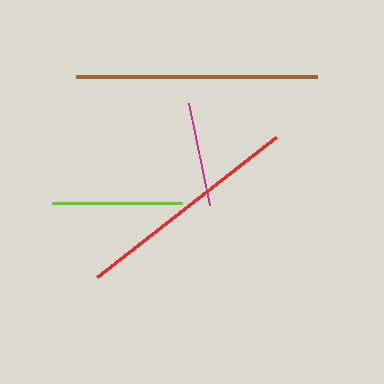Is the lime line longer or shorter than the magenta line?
The lime line is longer than the magenta line.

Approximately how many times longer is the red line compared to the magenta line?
The red line is approximately 2.2 times the length of the magenta line.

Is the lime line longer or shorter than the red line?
The red line is longer than the lime line.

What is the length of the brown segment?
The brown segment is approximately 241 pixels long.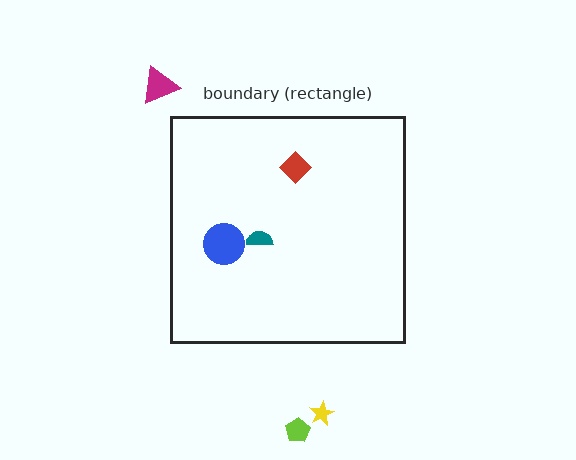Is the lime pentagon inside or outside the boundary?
Outside.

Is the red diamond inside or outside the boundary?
Inside.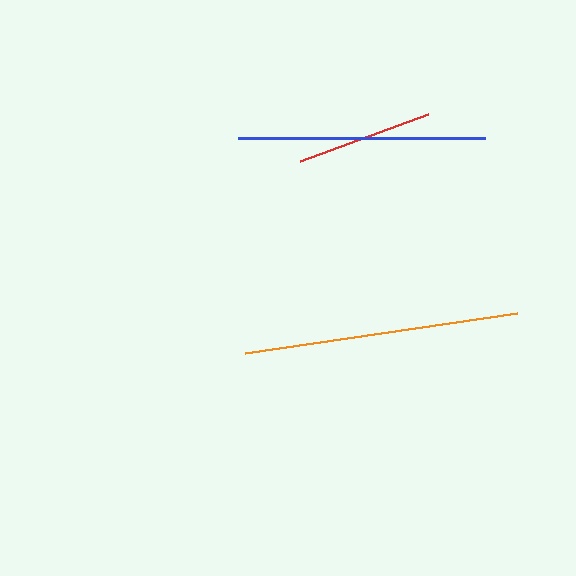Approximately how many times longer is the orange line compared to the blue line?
The orange line is approximately 1.1 times the length of the blue line.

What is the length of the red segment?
The red segment is approximately 137 pixels long.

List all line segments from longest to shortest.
From longest to shortest: orange, blue, red.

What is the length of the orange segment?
The orange segment is approximately 274 pixels long.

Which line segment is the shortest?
The red line is the shortest at approximately 137 pixels.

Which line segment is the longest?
The orange line is the longest at approximately 274 pixels.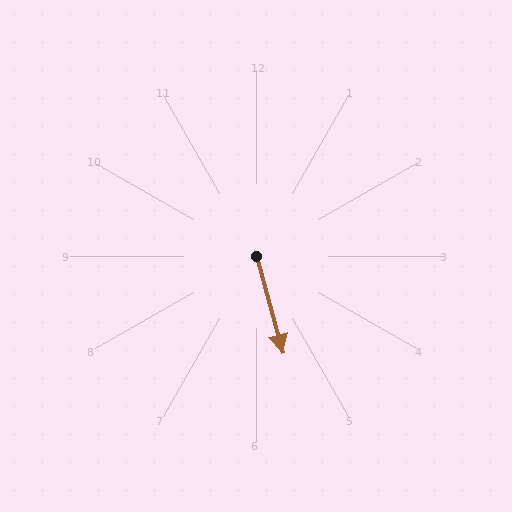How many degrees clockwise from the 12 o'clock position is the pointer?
Approximately 165 degrees.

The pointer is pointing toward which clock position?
Roughly 5 o'clock.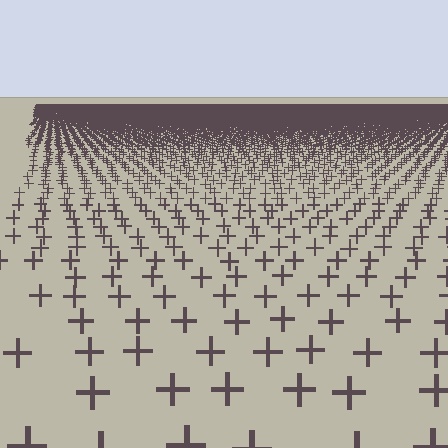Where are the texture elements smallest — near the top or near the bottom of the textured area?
Near the top.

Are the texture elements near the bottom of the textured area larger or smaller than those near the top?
Larger. Near the bottom, elements are closer to the viewer and appear at a bigger on-screen size.